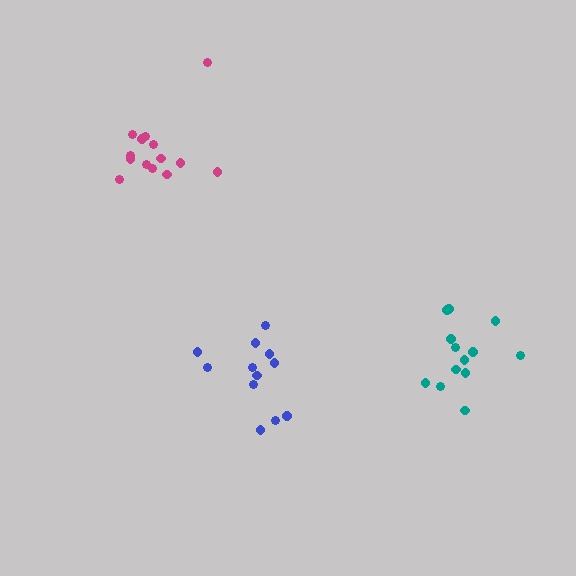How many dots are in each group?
Group 1: 12 dots, Group 2: 13 dots, Group 3: 14 dots (39 total).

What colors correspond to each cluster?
The clusters are colored: blue, teal, magenta.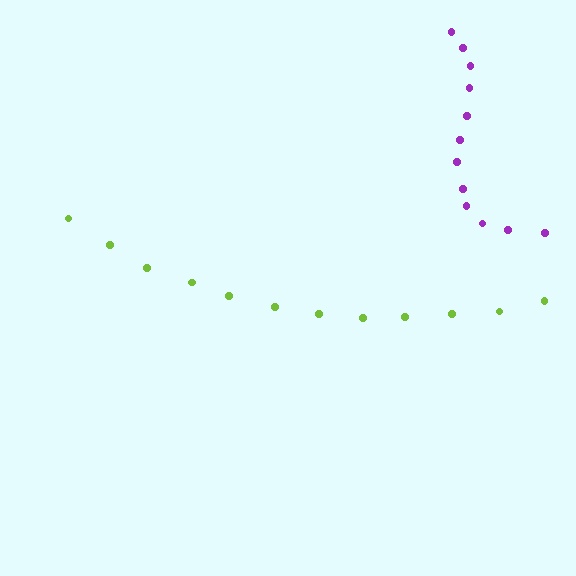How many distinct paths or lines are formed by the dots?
There are 2 distinct paths.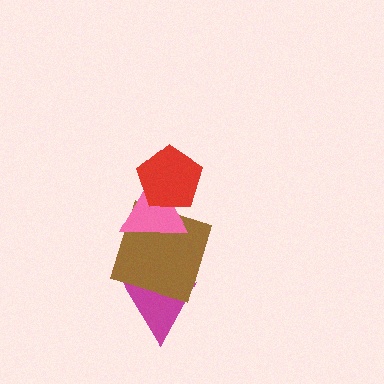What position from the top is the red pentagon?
The red pentagon is 1st from the top.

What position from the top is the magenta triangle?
The magenta triangle is 4th from the top.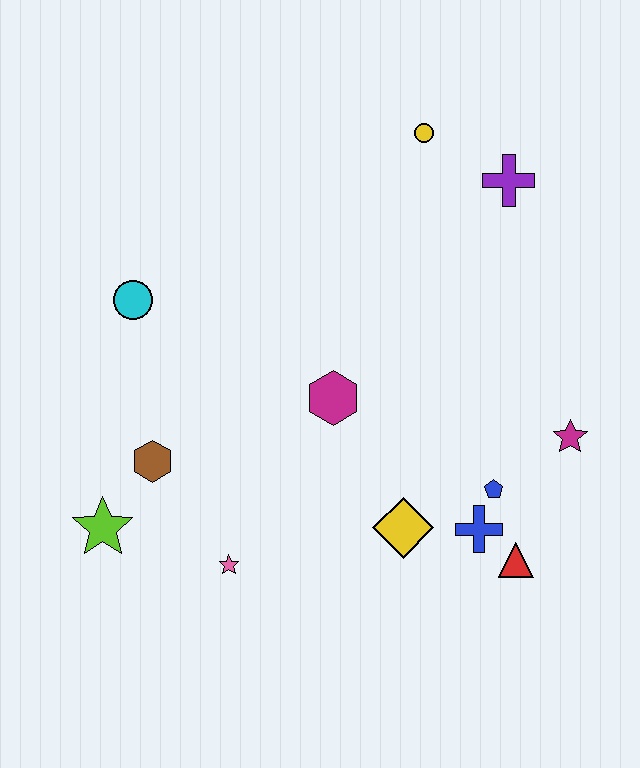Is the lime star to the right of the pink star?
No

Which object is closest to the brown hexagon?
The lime star is closest to the brown hexagon.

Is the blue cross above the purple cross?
No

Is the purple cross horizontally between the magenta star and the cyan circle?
Yes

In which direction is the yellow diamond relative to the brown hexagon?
The yellow diamond is to the right of the brown hexagon.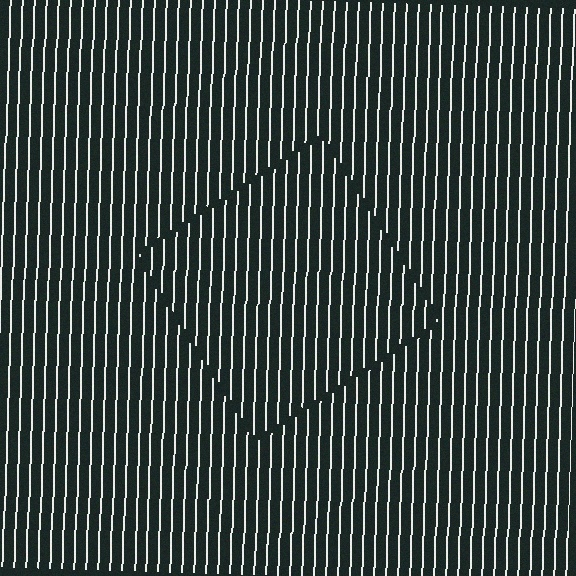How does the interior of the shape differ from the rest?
The interior of the shape contains the same grating, shifted by half a period — the contour is defined by the phase discontinuity where line-ends from the inner and outer gratings abut.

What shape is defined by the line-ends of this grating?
An illusory square. The interior of the shape contains the same grating, shifted by half a period — the contour is defined by the phase discontinuity where line-ends from the inner and outer gratings abut.